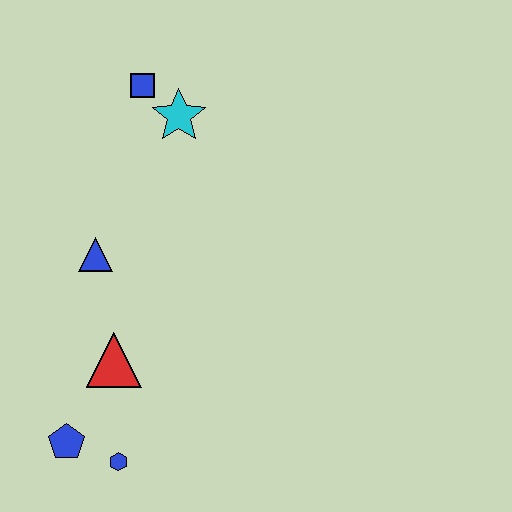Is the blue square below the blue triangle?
No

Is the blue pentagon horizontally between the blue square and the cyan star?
No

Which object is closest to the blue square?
The cyan star is closest to the blue square.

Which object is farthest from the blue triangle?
The blue hexagon is farthest from the blue triangle.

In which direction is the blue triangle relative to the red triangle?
The blue triangle is above the red triangle.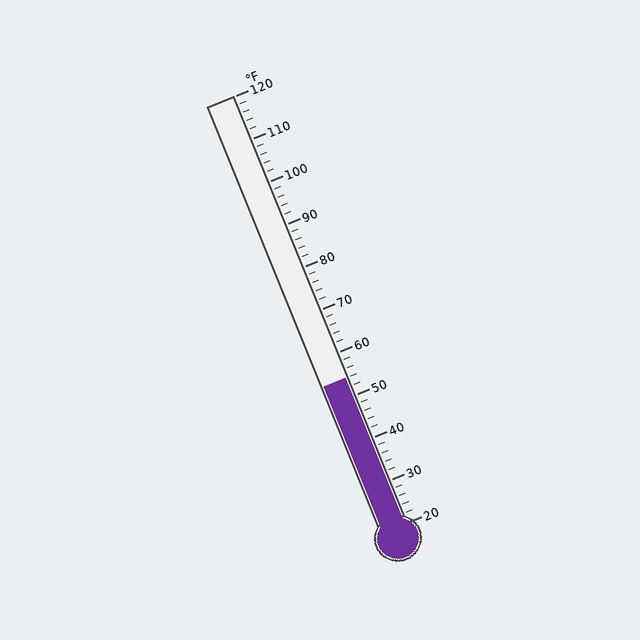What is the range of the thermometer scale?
The thermometer scale ranges from 20°F to 120°F.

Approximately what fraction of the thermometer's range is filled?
The thermometer is filled to approximately 35% of its range.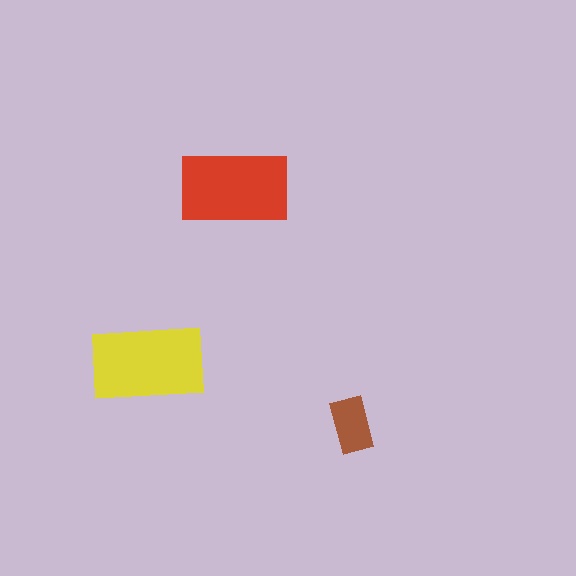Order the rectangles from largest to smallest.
the yellow one, the red one, the brown one.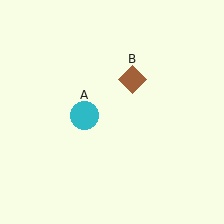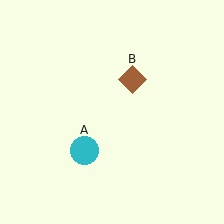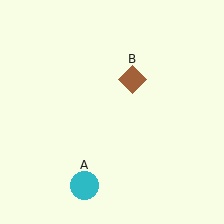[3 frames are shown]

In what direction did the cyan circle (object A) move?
The cyan circle (object A) moved down.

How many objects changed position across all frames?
1 object changed position: cyan circle (object A).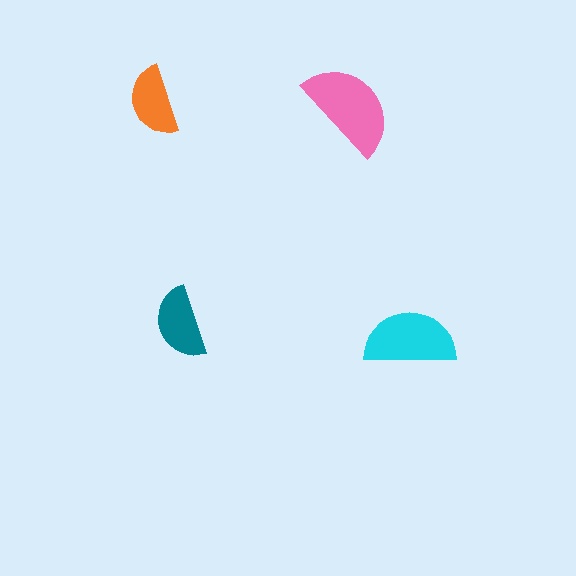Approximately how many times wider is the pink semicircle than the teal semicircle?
About 1.5 times wider.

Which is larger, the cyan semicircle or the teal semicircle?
The cyan one.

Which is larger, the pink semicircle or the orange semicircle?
The pink one.